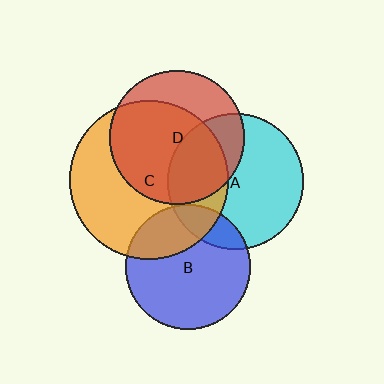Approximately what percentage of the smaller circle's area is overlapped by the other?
Approximately 25%.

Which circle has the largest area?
Circle C (orange).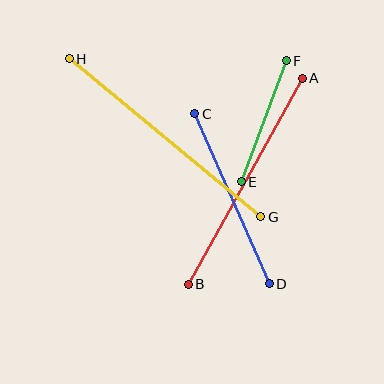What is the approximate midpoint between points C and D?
The midpoint is at approximately (232, 199) pixels.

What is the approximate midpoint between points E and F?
The midpoint is at approximately (264, 121) pixels.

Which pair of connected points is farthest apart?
Points G and H are farthest apart.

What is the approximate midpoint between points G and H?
The midpoint is at approximately (165, 138) pixels.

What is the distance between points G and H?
The distance is approximately 248 pixels.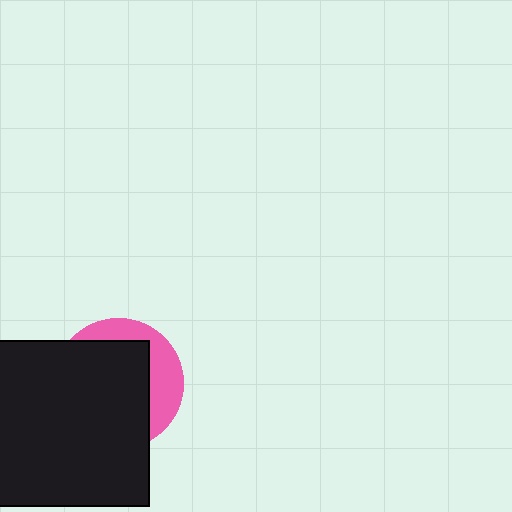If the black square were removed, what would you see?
You would see the complete pink circle.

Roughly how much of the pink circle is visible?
A small part of it is visible (roughly 31%).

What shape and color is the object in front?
The object in front is a black square.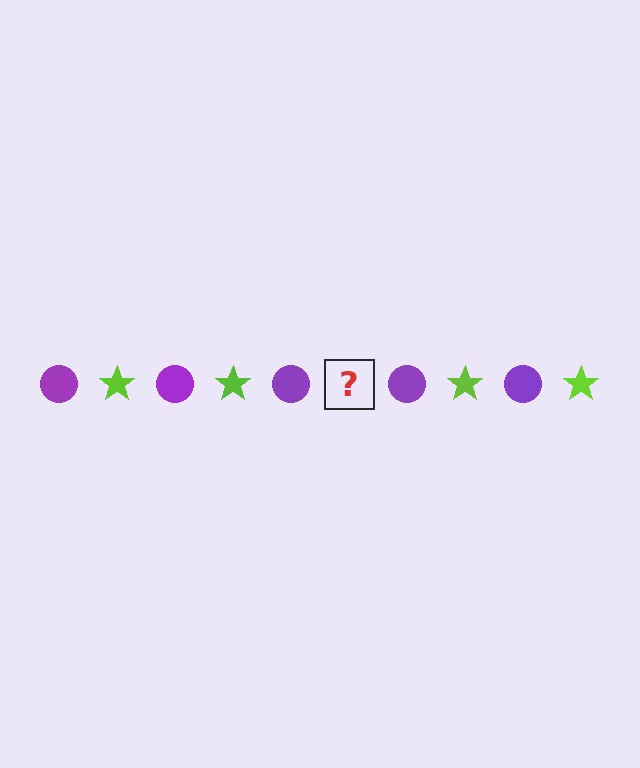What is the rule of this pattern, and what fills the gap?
The rule is that the pattern alternates between purple circle and lime star. The gap should be filled with a lime star.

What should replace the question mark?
The question mark should be replaced with a lime star.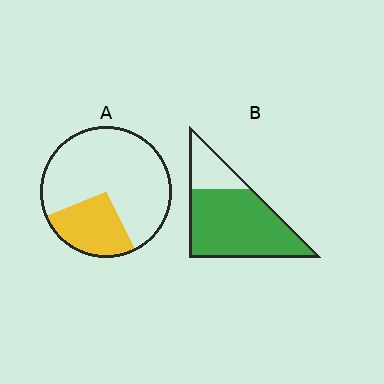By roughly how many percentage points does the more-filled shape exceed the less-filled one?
By roughly 50 percentage points (B over A).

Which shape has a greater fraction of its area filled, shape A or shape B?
Shape B.